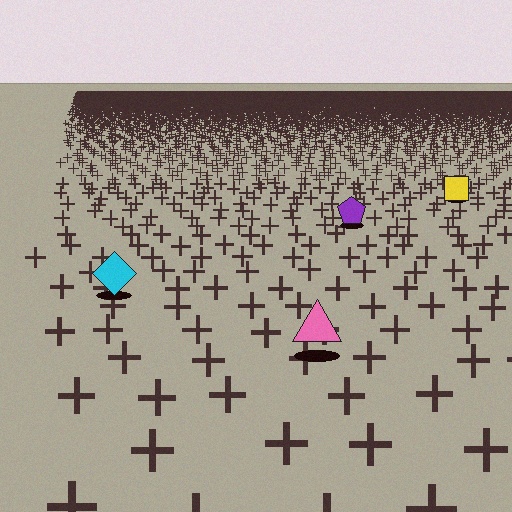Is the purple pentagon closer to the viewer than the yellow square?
Yes. The purple pentagon is closer — you can tell from the texture gradient: the ground texture is coarser near it.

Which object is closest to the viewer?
The pink triangle is closest. The texture marks near it are larger and more spread out.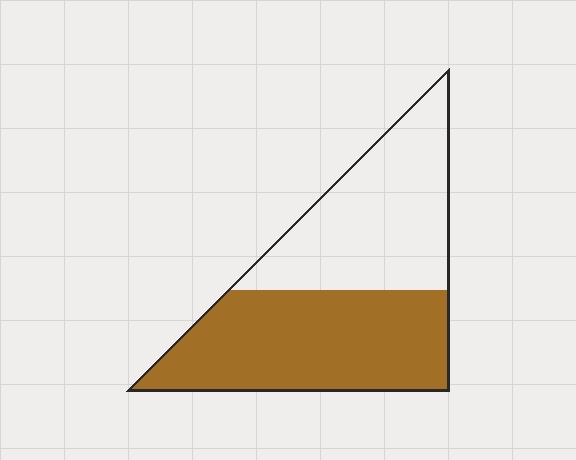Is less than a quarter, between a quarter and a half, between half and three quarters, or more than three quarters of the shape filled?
Between half and three quarters.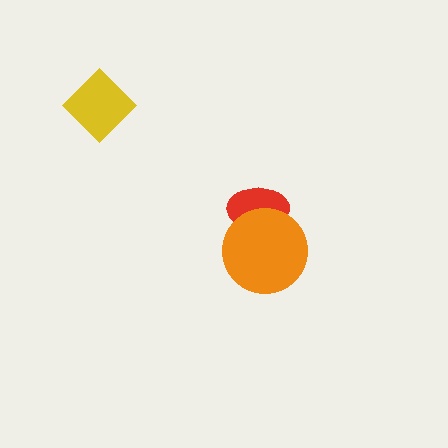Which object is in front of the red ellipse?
The orange circle is in front of the red ellipse.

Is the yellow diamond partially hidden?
No, no other shape covers it.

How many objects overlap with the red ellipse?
1 object overlaps with the red ellipse.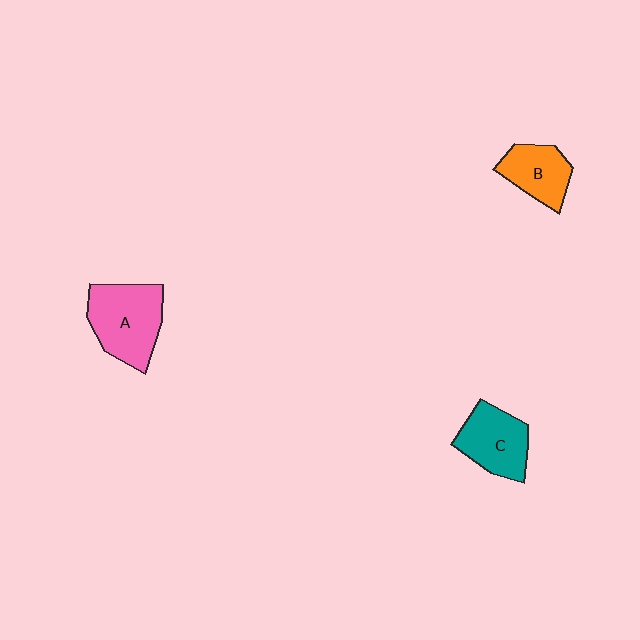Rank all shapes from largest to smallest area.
From largest to smallest: A (pink), C (teal), B (orange).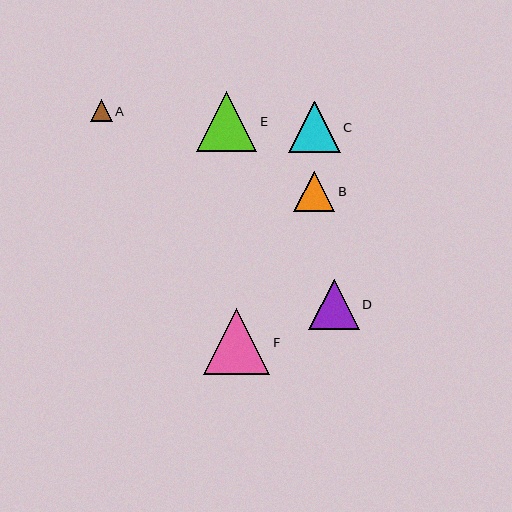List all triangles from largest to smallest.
From largest to smallest: F, E, C, D, B, A.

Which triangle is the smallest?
Triangle A is the smallest with a size of approximately 22 pixels.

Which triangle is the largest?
Triangle F is the largest with a size of approximately 66 pixels.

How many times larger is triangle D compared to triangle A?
Triangle D is approximately 2.3 times the size of triangle A.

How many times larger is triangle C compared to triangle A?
Triangle C is approximately 2.4 times the size of triangle A.